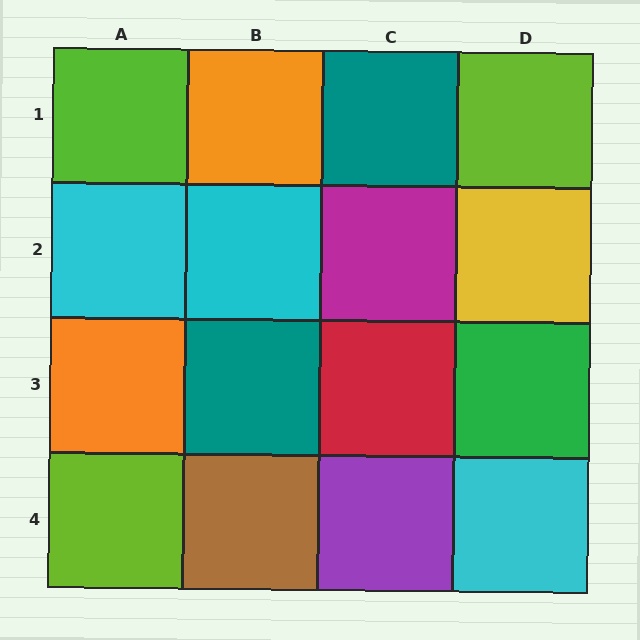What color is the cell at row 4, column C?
Purple.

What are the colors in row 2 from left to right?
Cyan, cyan, magenta, yellow.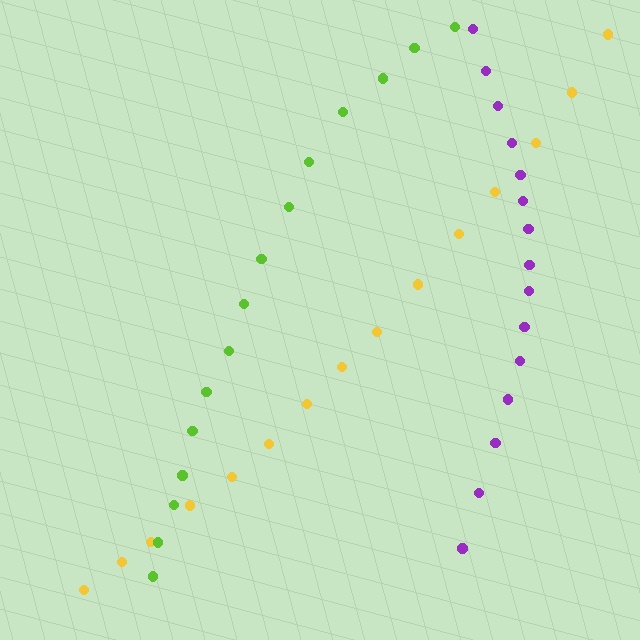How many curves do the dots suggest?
There are 3 distinct paths.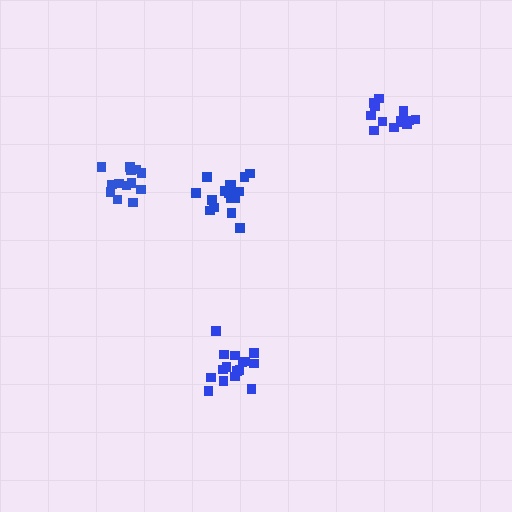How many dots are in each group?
Group 1: 17 dots, Group 2: 16 dots, Group 3: 13 dots, Group 4: 14 dots (60 total).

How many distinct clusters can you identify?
There are 4 distinct clusters.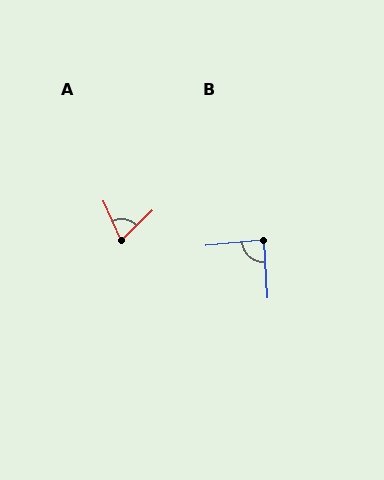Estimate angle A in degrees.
Approximately 71 degrees.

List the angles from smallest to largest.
A (71°), B (88°).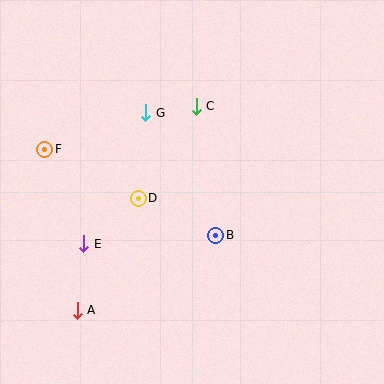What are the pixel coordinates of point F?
Point F is at (45, 149).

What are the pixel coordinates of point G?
Point G is at (146, 113).